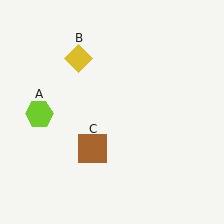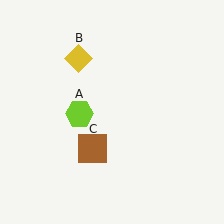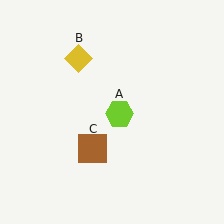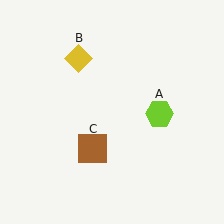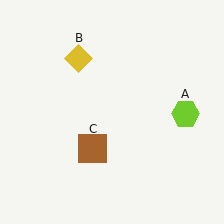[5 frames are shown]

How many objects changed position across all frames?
1 object changed position: lime hexagon (object A).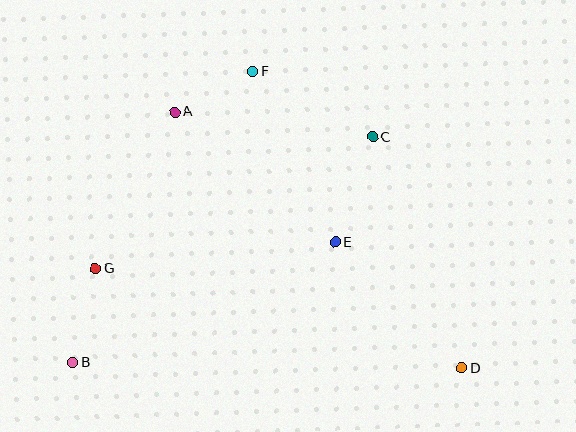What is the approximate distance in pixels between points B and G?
The distance between B and G is approximately 97 pixels.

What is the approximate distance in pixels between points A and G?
The distance between A and G is approximately 176 pixels.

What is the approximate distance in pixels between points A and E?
The distance between A and E is approximately 207 pixels.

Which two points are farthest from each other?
Points B and D are farthest from each other.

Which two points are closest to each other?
Points A and F are closest to each other.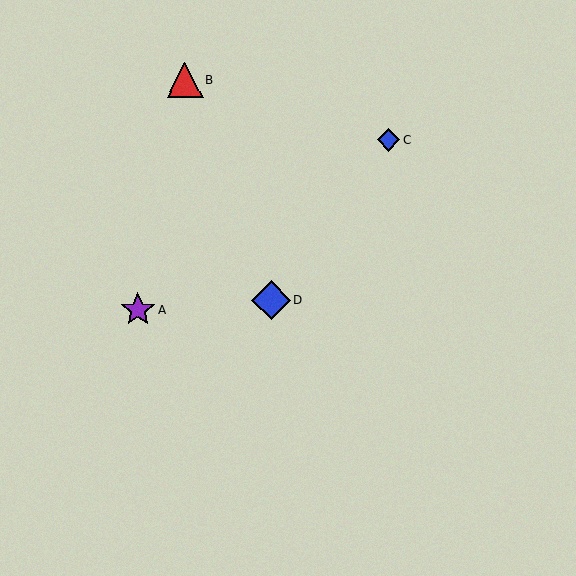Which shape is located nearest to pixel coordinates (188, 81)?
The red triangle (labeled B) at (185, 80) is nearest to that location.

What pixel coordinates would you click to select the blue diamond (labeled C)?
Click at (388, 140) to select the blue diamond C.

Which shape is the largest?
The blue diamond (labeled D) is the largest.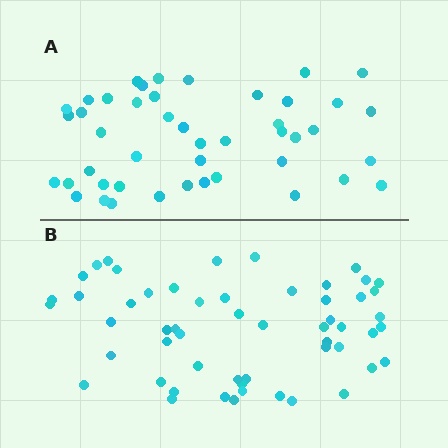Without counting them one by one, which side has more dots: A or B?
Region B (the bottom region) has more dots.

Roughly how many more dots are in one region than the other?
Region B has roughly 10 or so more dots than region A.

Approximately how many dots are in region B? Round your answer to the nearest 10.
About 60 dots. (The exact count is 55, which rounds to 60.)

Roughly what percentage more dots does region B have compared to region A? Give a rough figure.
About 20% more.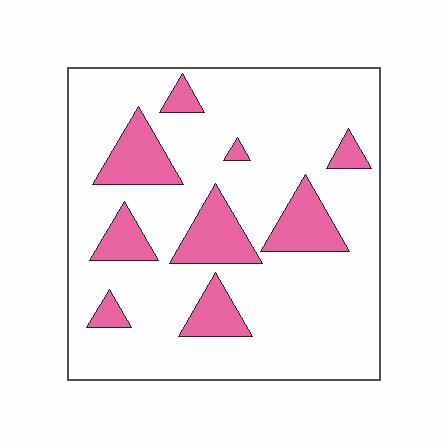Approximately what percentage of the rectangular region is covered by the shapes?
Approximately 20%.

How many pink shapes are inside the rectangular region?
9.